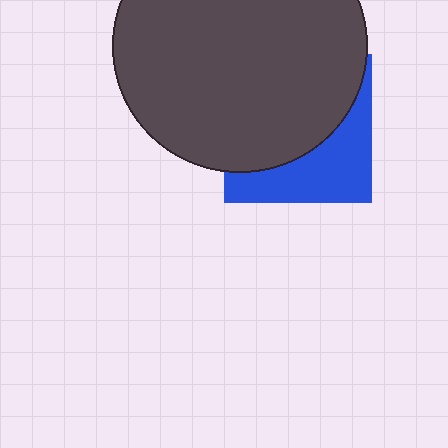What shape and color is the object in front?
The object in front is a dark gray circle.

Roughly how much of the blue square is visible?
A small part of it is visible (roughly 38%).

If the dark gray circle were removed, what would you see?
You would see the complete blue square.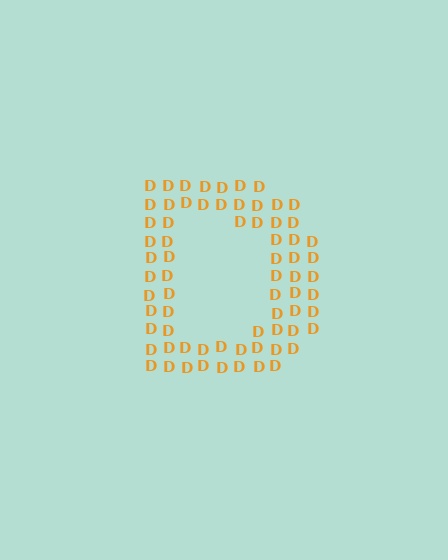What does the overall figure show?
The overall figure shows the letter D.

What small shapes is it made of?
It is made of small letter D's.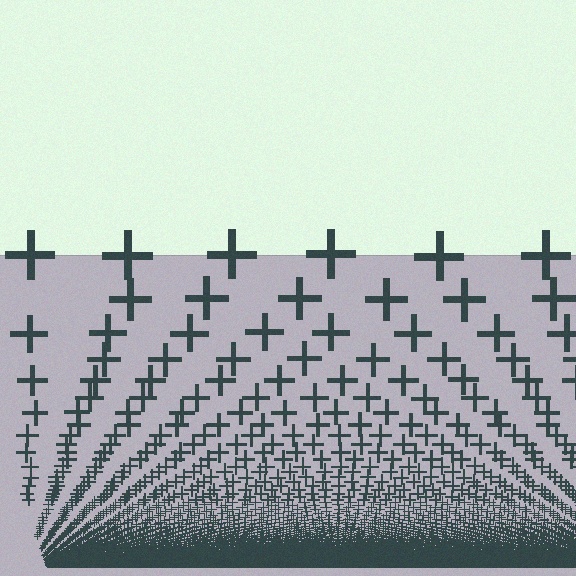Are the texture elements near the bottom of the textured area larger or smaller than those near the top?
Smaller. The gradient is inverted — elements near the bottom are smaller and denser.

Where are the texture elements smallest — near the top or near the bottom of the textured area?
Near the bottom.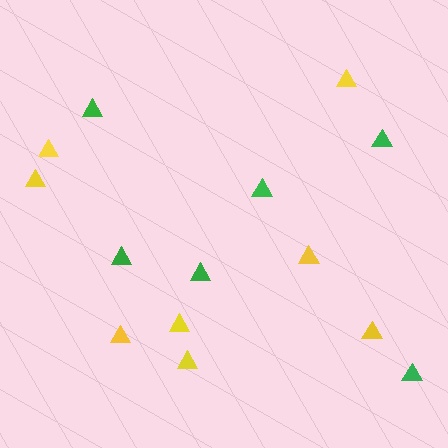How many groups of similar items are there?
There are 2 groups: one group of green triangles (6) and one group of yellow triangles (8).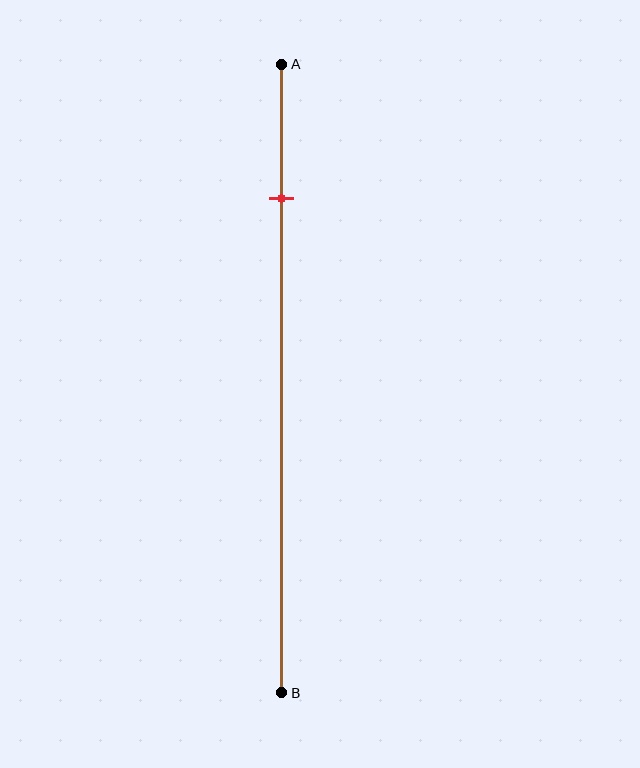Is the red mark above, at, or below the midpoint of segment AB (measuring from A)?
The red mark is above the midpoint of segment AB.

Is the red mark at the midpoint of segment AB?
No, the mark is at about 20% from A, not at the 50% midpoint.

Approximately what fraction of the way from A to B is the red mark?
The red mark is approximately 20% of the way from A to B.